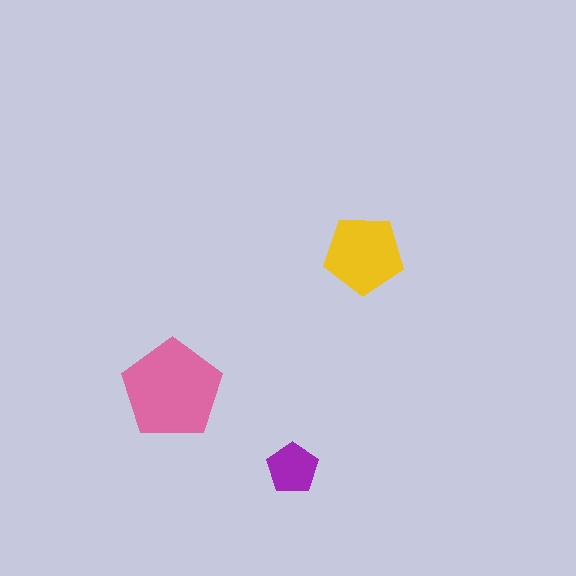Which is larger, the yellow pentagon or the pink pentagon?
The pink one.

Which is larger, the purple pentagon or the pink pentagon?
The pink one.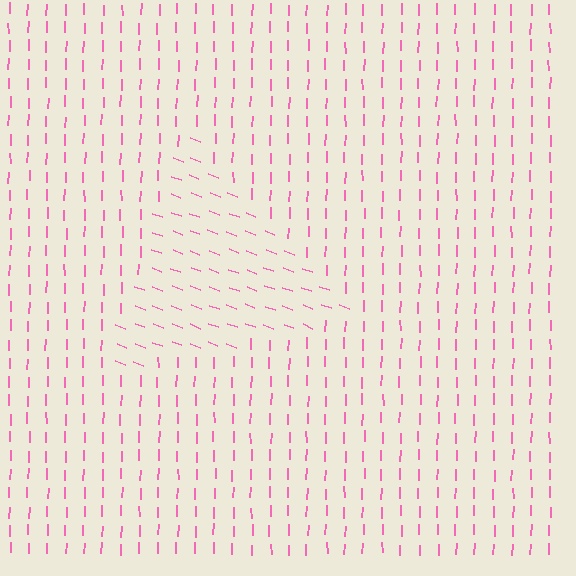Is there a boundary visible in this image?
Yes, there is a texture boundary formed by a change in line orientation.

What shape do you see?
I see a triangle.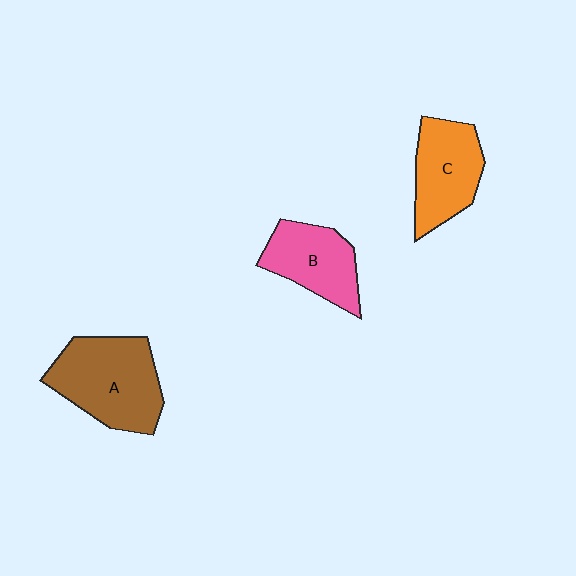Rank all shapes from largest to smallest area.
From largest to smallest: A (brown), C (orange), B (pink).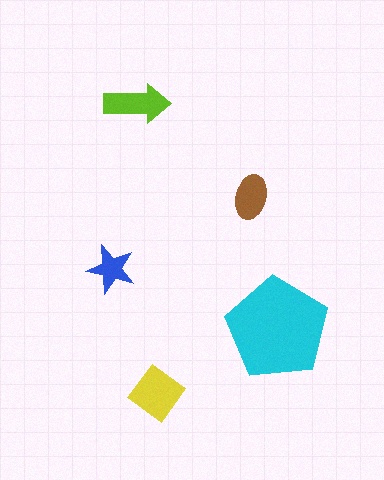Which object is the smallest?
The blue star.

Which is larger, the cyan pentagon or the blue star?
The cyan pentagon.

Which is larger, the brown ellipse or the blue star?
The brown ellipse.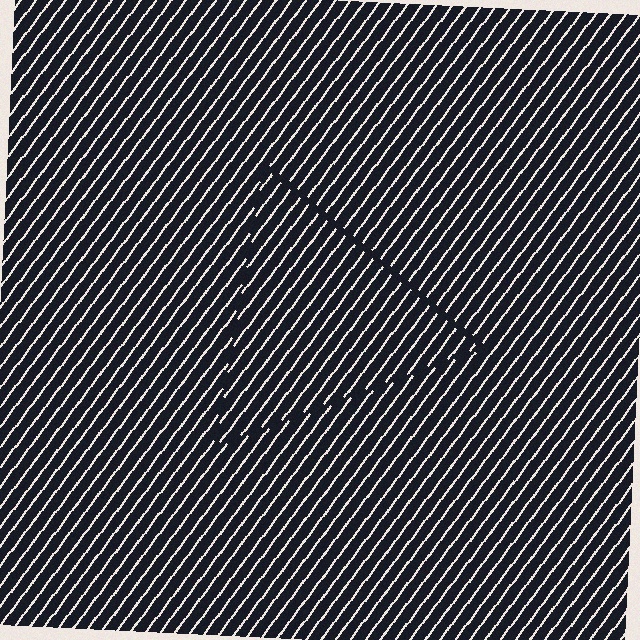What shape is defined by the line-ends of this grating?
An illusory triangle. The interior of the shape contains the same grating, shifted by half a period — the contour is defined by the phase discontinuity where line-ends from the inner and outer gratings abut.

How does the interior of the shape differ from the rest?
The interior of the shape contains the same grating, shifted by half a period — the contour is defined by the phase discontinuity where line-ends from the inner and outer gratings abut.